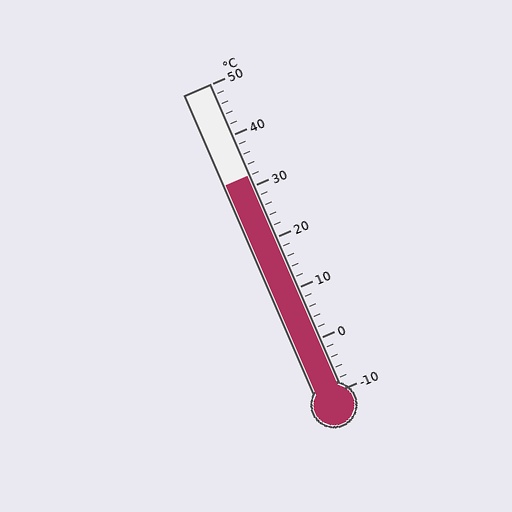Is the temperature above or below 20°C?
The temperature is above 20°C.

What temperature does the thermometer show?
The thermometer shows approximately 32°C.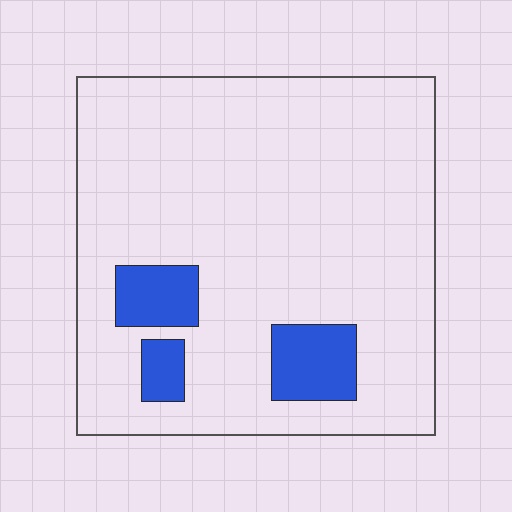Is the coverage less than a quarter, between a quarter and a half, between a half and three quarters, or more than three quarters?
Less than a quarter.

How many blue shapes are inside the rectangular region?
3.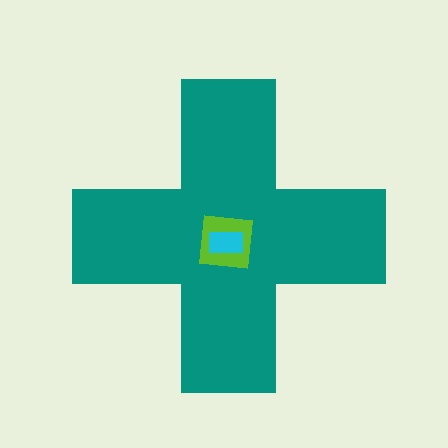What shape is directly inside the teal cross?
The lime square.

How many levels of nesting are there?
3.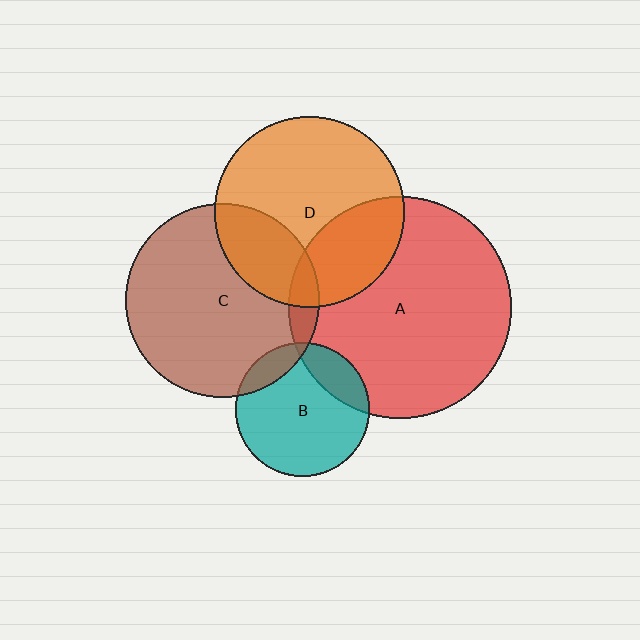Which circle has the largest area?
Circle A (red).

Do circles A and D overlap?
Yes.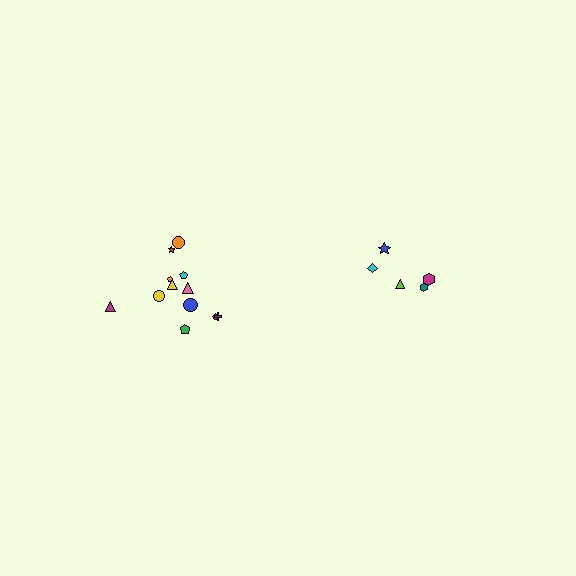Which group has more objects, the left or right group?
The left group.